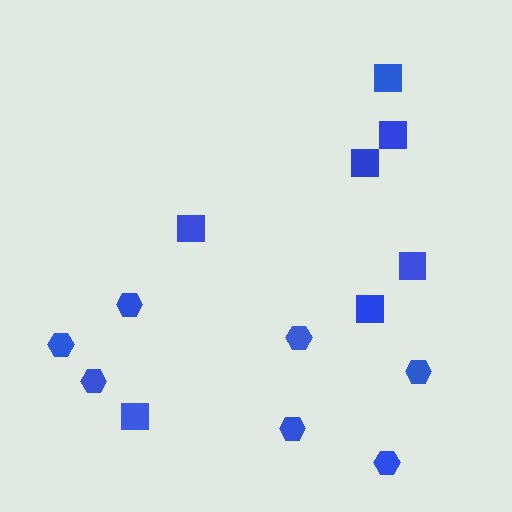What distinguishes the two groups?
There are 2 groups: one group of squares (7) and one group of hexagons (7).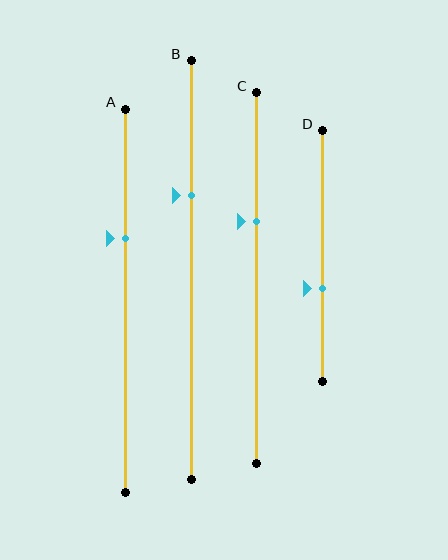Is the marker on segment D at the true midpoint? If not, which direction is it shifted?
No, the marker on segment D is shifted downward by about 13% of the segment length.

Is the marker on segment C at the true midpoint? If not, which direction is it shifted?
No, the marker on segment C is shifted upward by about 15% of the segment length.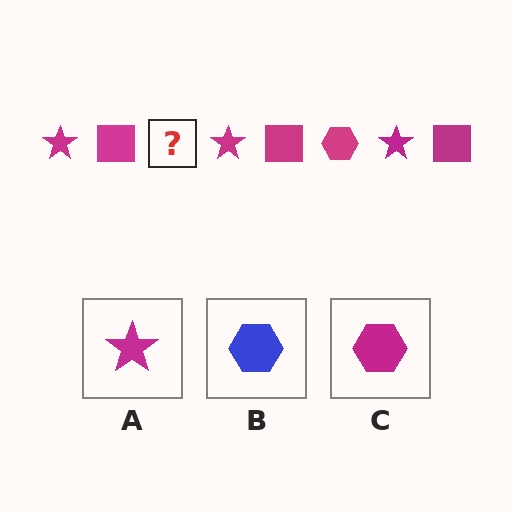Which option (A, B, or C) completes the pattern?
C.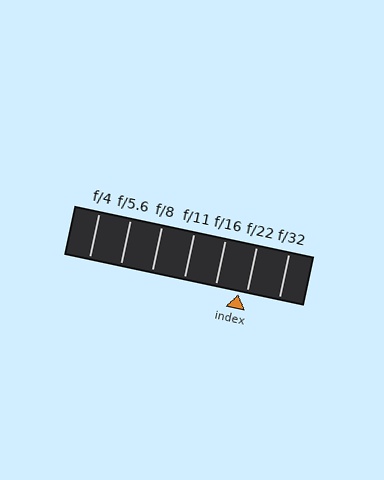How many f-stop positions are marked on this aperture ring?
There are 7 f-stop positions marked.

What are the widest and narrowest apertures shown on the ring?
The widest aperture shown is f/4 and the narrowest is f/32.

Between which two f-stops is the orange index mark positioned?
The index mark is between f/16 and f/22.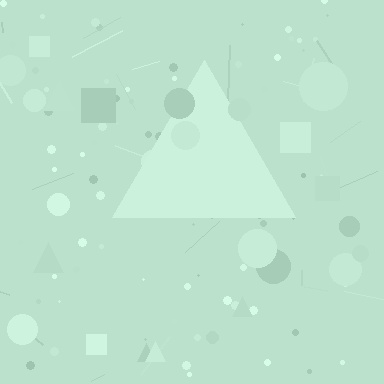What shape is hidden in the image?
A triangle is hidden in the image.